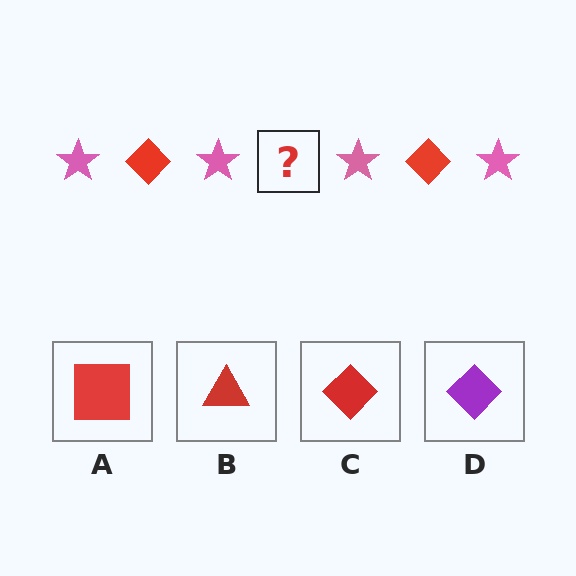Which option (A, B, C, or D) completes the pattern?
C.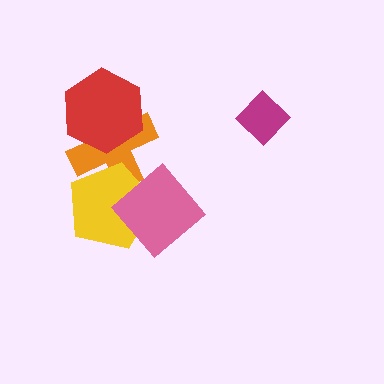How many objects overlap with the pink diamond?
2 objects overlap with the pink diamond.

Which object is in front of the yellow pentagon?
The pink diamond is in front of the yellow pentagon.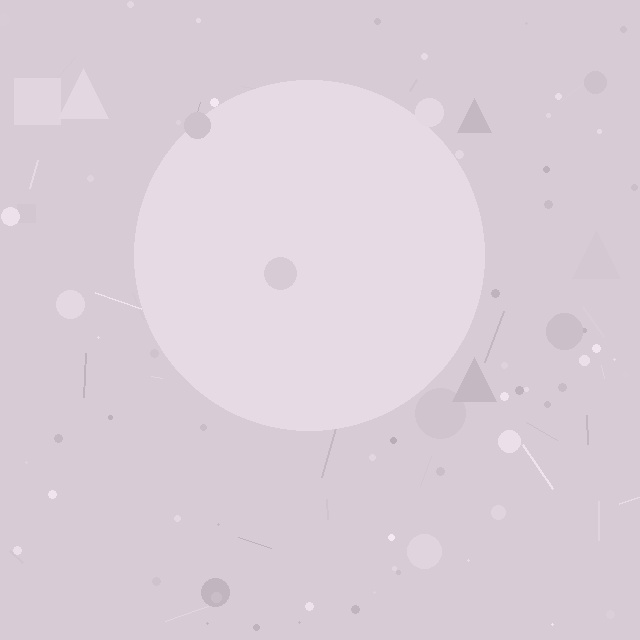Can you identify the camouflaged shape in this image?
The camouflaged shape is a circle.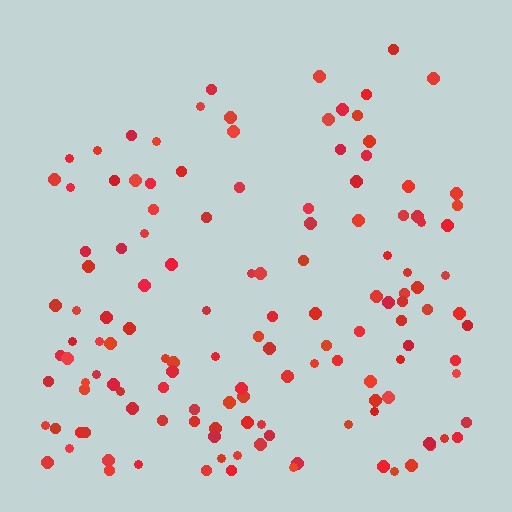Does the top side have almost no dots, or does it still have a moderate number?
Still a moderate number, just noticeably fewer than the bottom.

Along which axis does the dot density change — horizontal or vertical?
Vertical.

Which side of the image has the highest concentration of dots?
The bottom.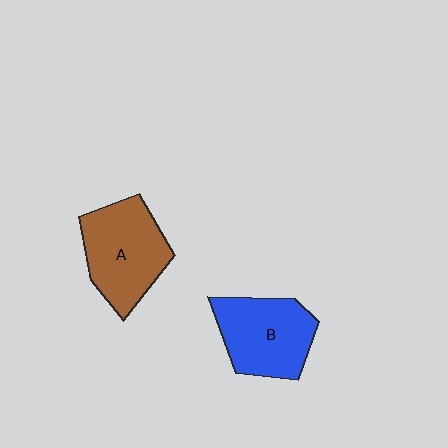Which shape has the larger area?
Shape A (brown).